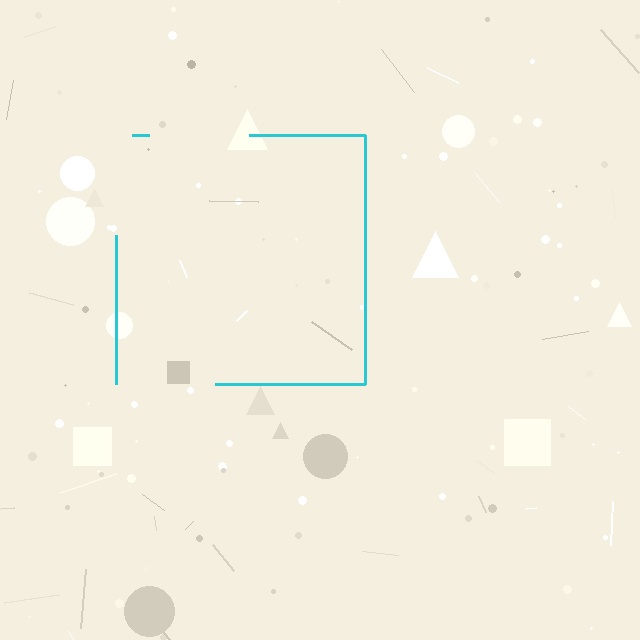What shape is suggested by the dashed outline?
The dashed outline suggests a square.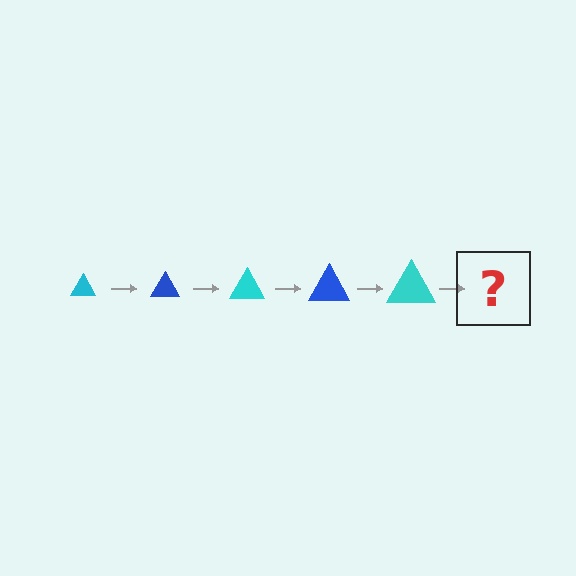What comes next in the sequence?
The next element should be a blue triangle, larger than the previous one.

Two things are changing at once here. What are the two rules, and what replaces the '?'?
The two rules are that the triangle grows larger each step and the color cycles through cyan and blue. The '?' should be a blue triangle, larger than the previous one.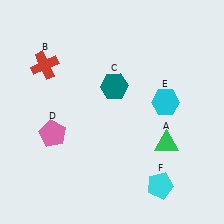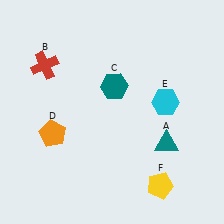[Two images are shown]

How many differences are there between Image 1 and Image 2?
There are 3 differences between the two images.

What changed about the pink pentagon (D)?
In Image 1, D is pink. In Image 2, it changed to orange.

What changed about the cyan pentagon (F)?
In Image 1, F is cyan. In Image 2, it changed to yellow.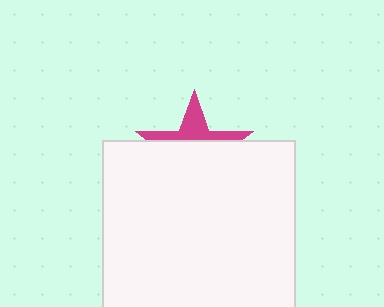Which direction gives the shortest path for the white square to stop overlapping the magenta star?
Moving down gives the shortest separation.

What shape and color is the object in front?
The object in front is a white square.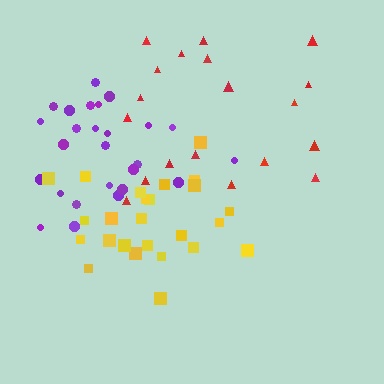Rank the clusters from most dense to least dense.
purple, yellow, red.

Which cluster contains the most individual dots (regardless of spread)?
Purple (26).